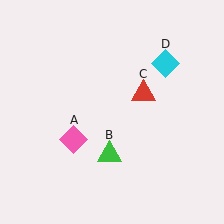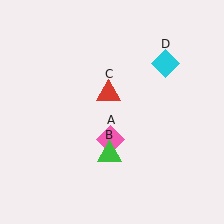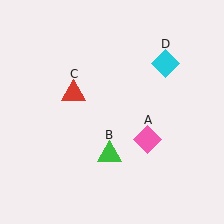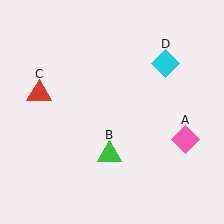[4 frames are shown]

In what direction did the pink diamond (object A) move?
The pink diamond (object A) moved right.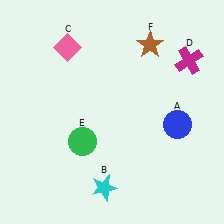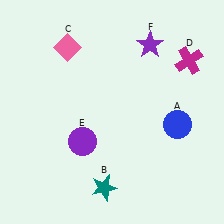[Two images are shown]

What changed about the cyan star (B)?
In Image 1, B is cyan. In Image 2, it changed to teal.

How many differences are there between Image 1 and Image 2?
There are 3 differences between the two images.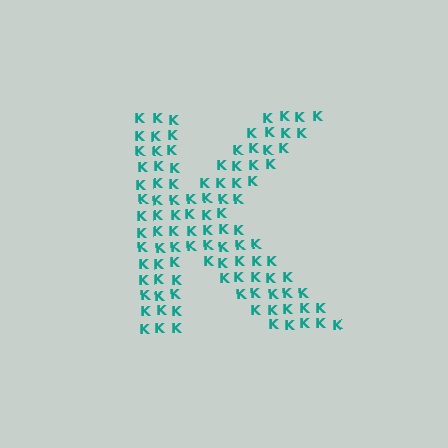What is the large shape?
The large shape is the letter K.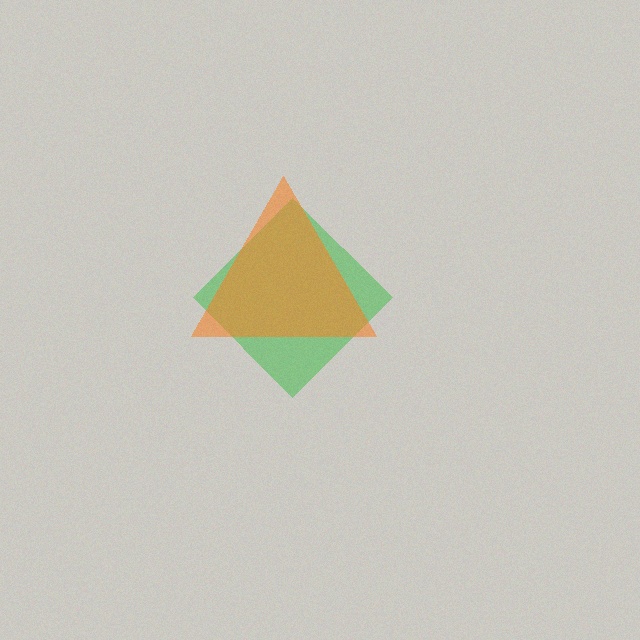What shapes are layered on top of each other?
The layered shapes are: a green diamond, an orange triangle.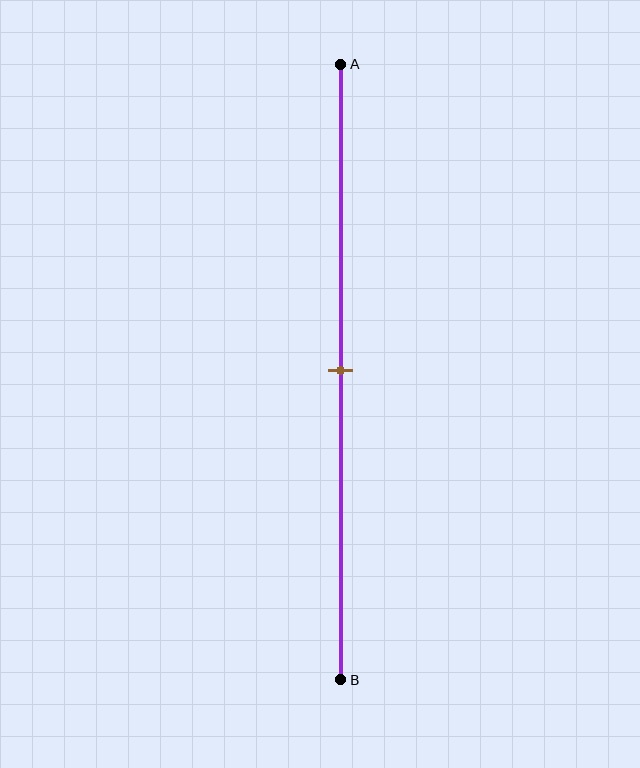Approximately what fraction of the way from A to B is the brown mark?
The brown mark is approximately 50% of the way from A to B.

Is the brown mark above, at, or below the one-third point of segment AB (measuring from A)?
The brown mark is below the one-third point of segment AB.